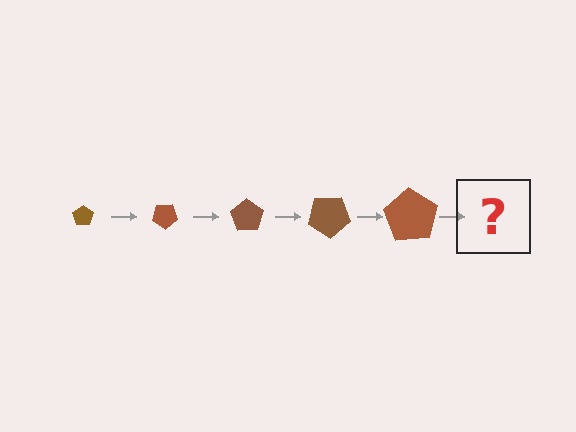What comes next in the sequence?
The next element should be a pentagon, larger than the previous one and rotated 175 degrees from the start.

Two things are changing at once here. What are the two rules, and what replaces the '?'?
The two rules are that the pentagon grows larger each step and it rotates 35 degrees each step. The '?' should be a pentagon, larger than the previous one and rotated 175 degrees from the start.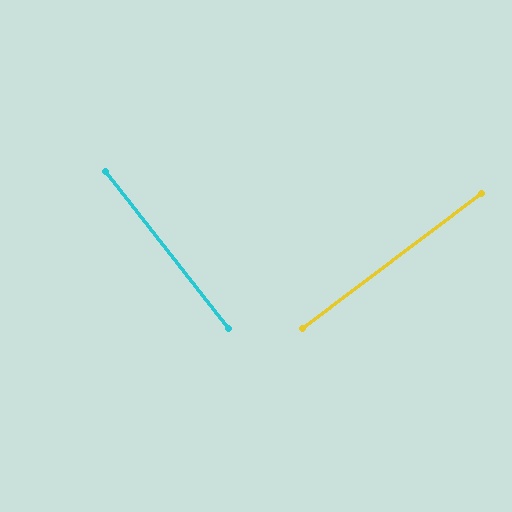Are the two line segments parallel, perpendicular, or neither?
Perpendicular — they meet at approximately 89°.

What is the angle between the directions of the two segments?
Approximately 89 degrees.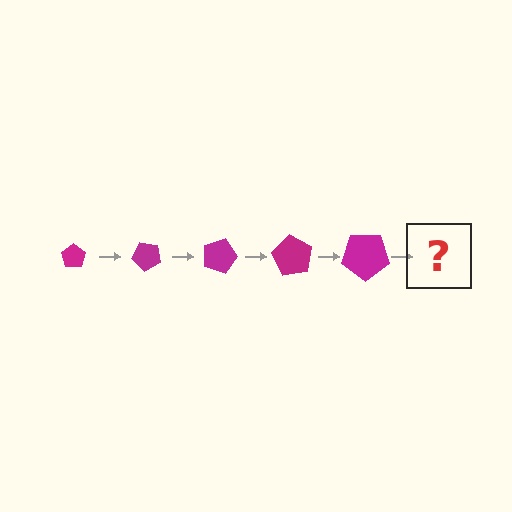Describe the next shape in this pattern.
It should be a pentagon, larger than the previous one and rotated 225 degrees from the start.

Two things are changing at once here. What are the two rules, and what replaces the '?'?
The two rules are that the pentagon grows larger each step and it rotates 45 degrees each step. The '?' should be a pentagon, larger than the previous one and rotated 225 degrees from the start.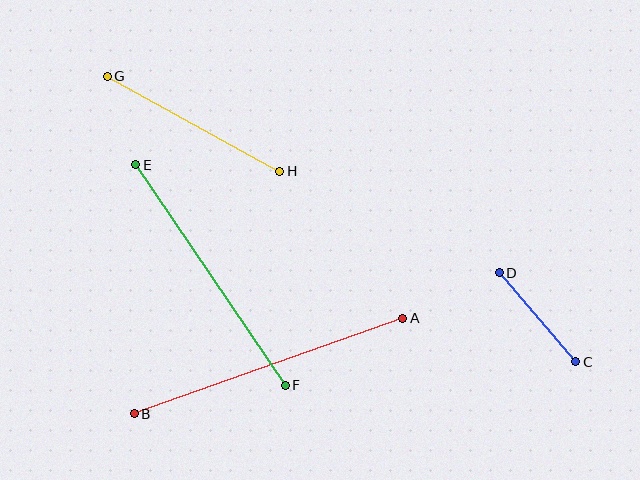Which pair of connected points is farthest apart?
Points A and B are farthest apart.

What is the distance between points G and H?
The distance is approximately 197 pixels.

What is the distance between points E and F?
The distance is approximately 267 pixels.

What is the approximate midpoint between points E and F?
The midpoint is at approximately (211, 275) pixels.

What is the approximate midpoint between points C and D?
The midpoint is at approximately (538, 317) pixels.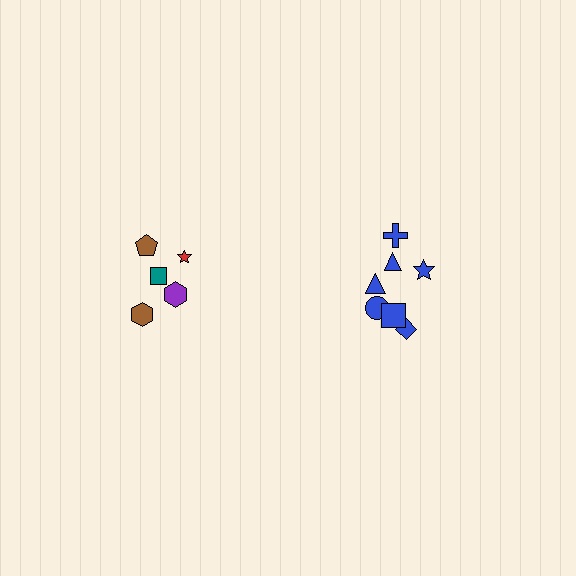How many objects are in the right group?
There are 7 objects.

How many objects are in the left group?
There are 5 objects.